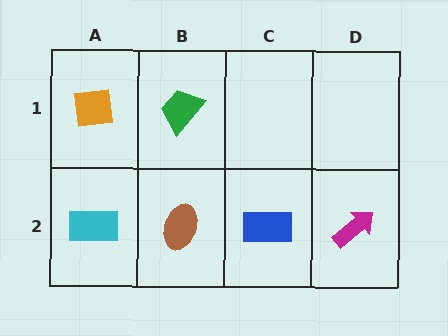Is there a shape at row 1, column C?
No, that cell is empty.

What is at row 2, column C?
A blue rectangle.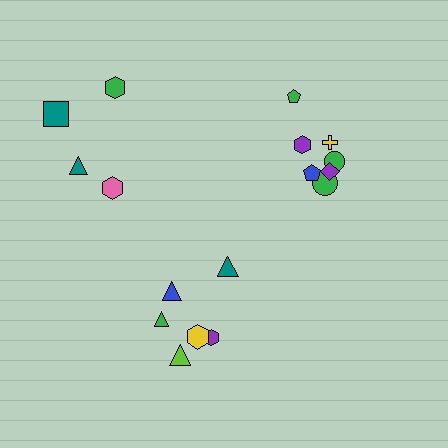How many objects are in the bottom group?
There are 6 objects.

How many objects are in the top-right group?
There are 7 objects.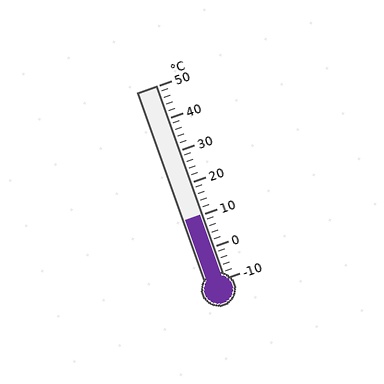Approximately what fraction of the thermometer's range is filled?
The thermometer is filled to approximately 35% of its range.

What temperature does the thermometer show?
The thermometer shows approximately 10°C.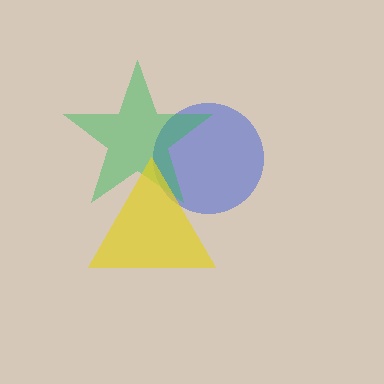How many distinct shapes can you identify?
There are 3 distinct shapes: a blue circle, a green star, a yellow triangle.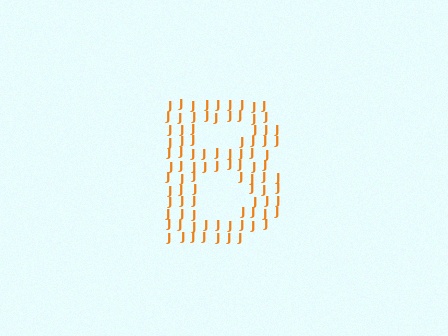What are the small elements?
The small elements are letter J's.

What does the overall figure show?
The overall figure shows the letter B.